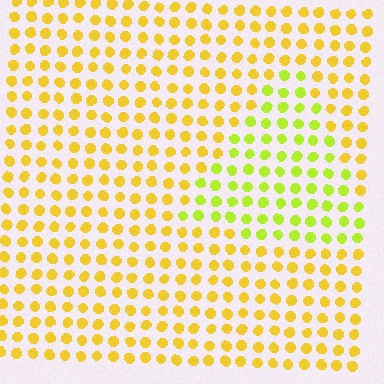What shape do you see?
I see a triangle.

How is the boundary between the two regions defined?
The boundary is defined purely by a slight shift in hue (about 31 degrees). Spacing, size, and orientation are identical on both sides.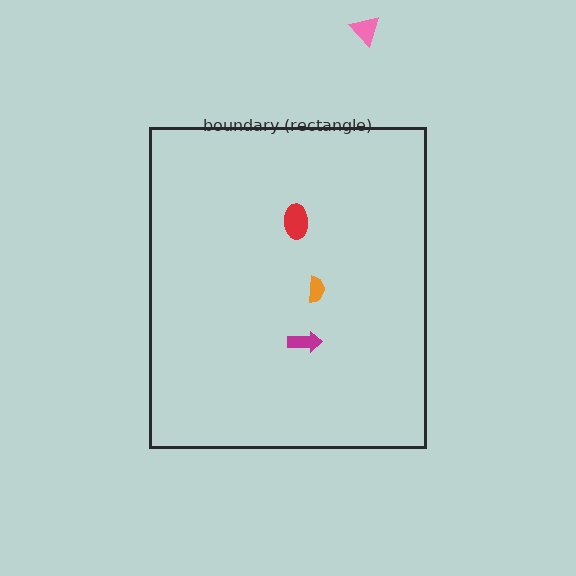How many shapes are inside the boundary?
3 inside, 1 outside.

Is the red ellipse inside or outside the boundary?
Inside.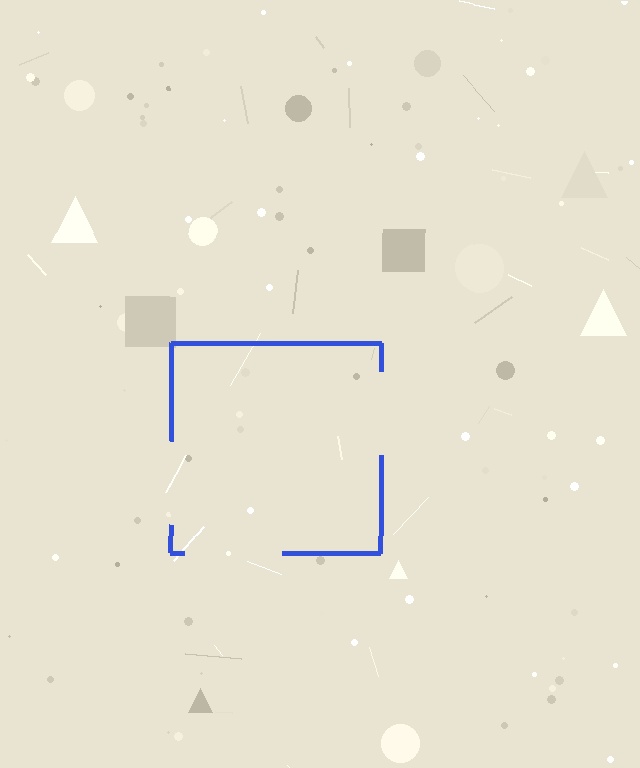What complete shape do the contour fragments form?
The contour fragments form a square.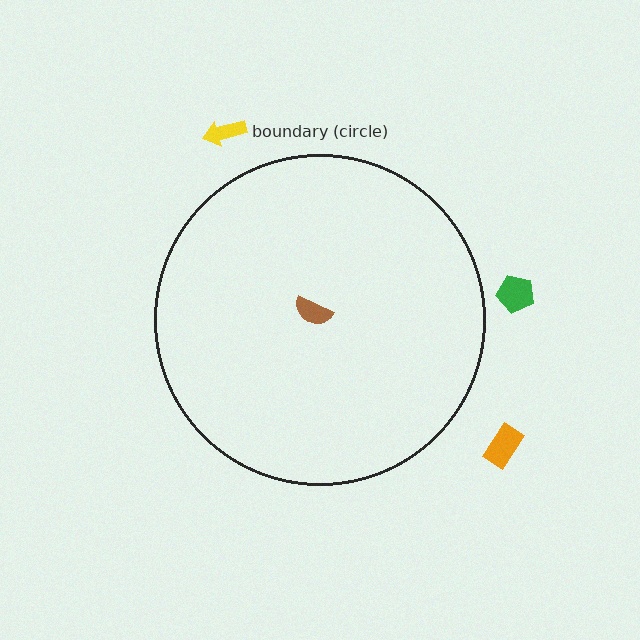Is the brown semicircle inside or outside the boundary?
Inside.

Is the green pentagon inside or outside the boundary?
Outside.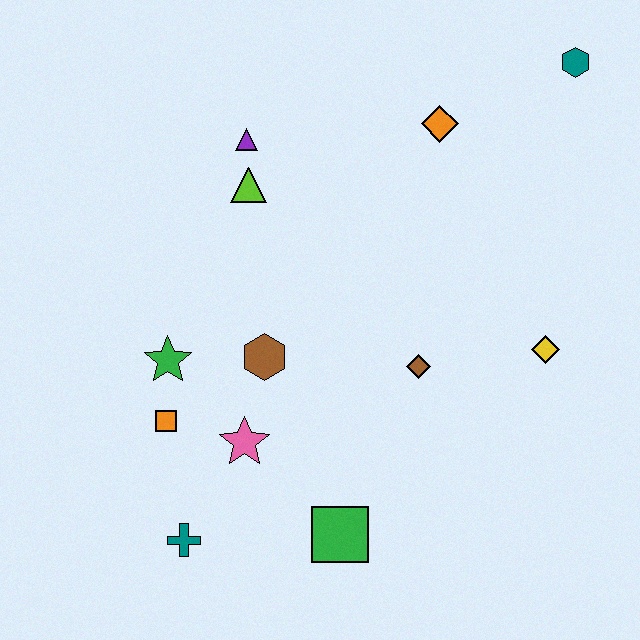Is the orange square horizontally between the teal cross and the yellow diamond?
No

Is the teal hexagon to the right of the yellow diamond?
Yes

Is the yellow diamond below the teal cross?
No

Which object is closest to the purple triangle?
The lime triangle is closest to the purple triangle.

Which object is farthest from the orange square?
The teal hexagon is farthest from the orange square.